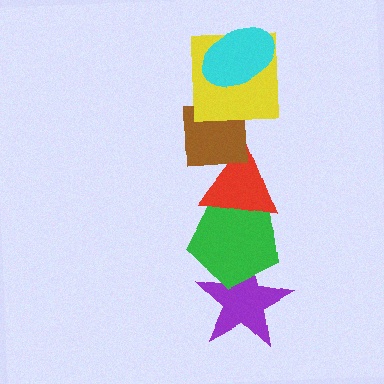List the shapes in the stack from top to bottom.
From top to bottom: the cyan ellipse, the yellow square, the brown square, the red triangle, the green pentagon, the purple star.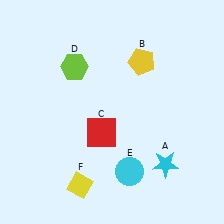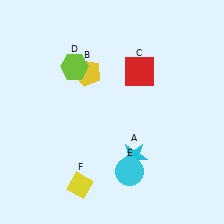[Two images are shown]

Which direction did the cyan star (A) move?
The cyan star (A) moved left.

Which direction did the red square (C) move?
The red square (C) moved up.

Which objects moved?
The objects that moved are: the cyan star (A), the yellow pentagon (B), the red square (C).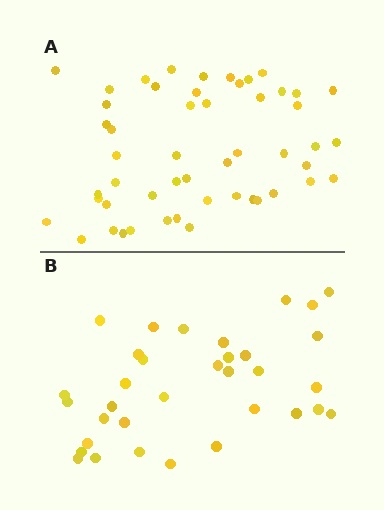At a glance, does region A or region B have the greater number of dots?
Region A (the top region) has more dots.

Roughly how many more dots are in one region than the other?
Region A has approximately 15 more dots than region B.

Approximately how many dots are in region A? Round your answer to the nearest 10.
About 50 dots. (The exact count is 51, which rounds to 50.)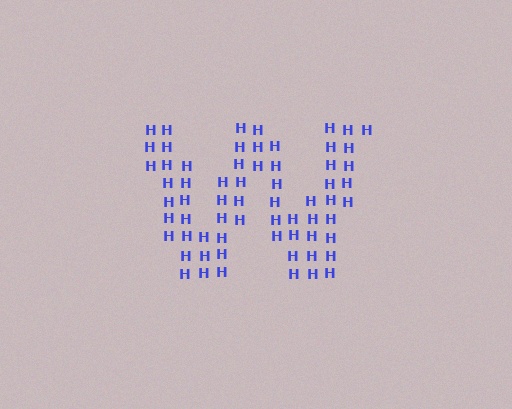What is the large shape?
The large shape is the letter W.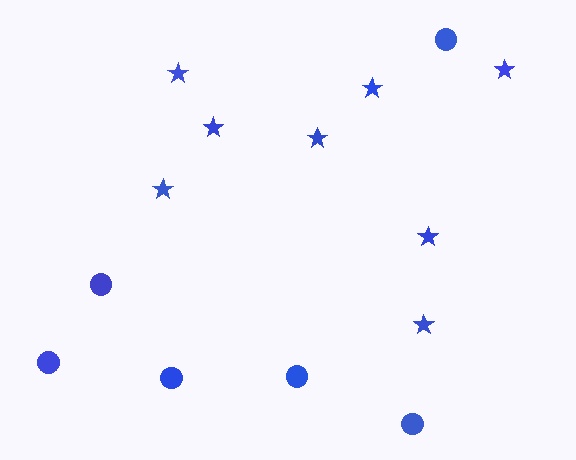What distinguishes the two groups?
There are 2 groups: one group of circles (6) and one group of stars (8).